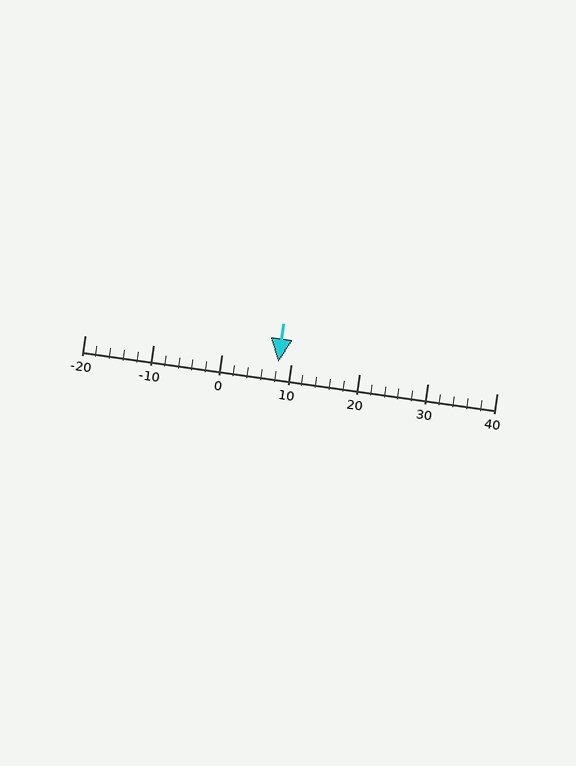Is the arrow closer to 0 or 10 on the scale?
The arrow is closer to 10.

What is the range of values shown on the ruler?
The ruler shows values from -20 to 40.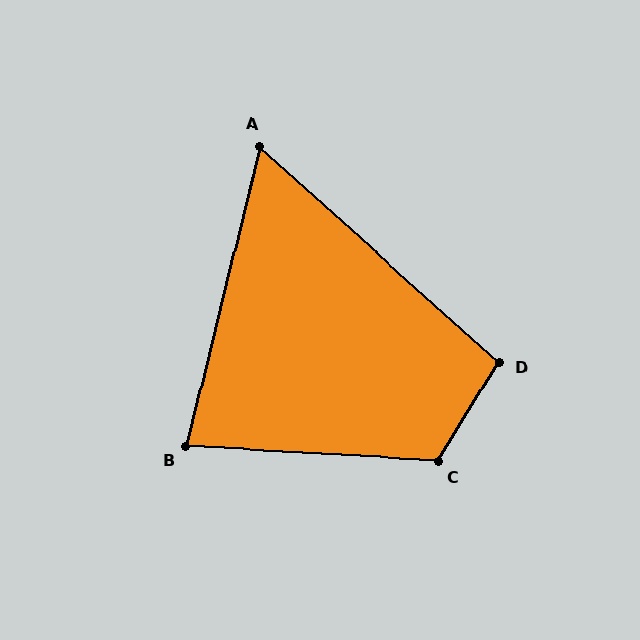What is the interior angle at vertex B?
Approximately 80 degrees (acute).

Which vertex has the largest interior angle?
C, at approximately 118 degrees.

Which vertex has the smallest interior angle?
A, at approximately 62 degrees.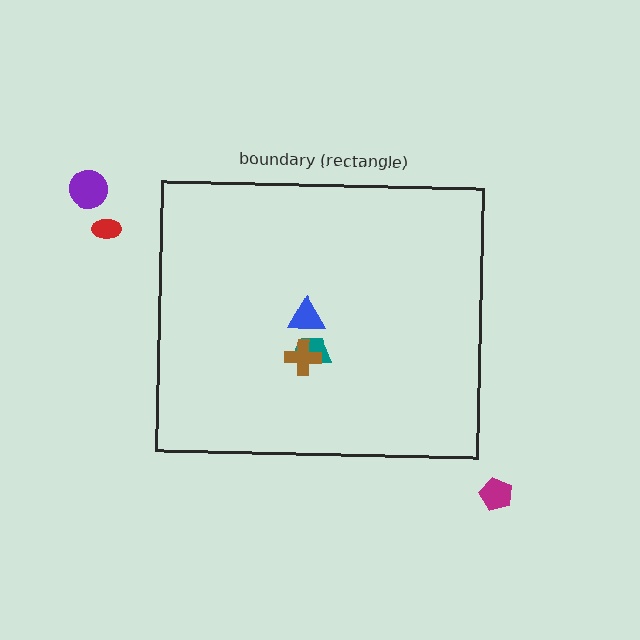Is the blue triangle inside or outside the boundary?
Inside.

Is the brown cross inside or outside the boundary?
Inside.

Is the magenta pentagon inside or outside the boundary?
Outside.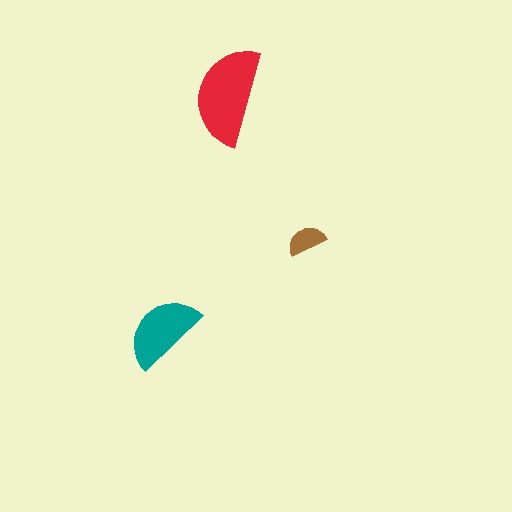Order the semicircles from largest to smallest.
the red one, the teal one, the brown one.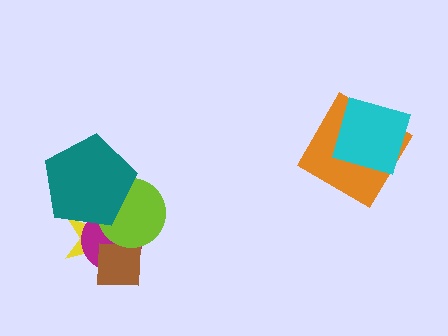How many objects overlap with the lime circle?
4 objects overlap with the lime circle.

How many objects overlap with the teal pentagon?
3 objects overlap with the teal pentagon.